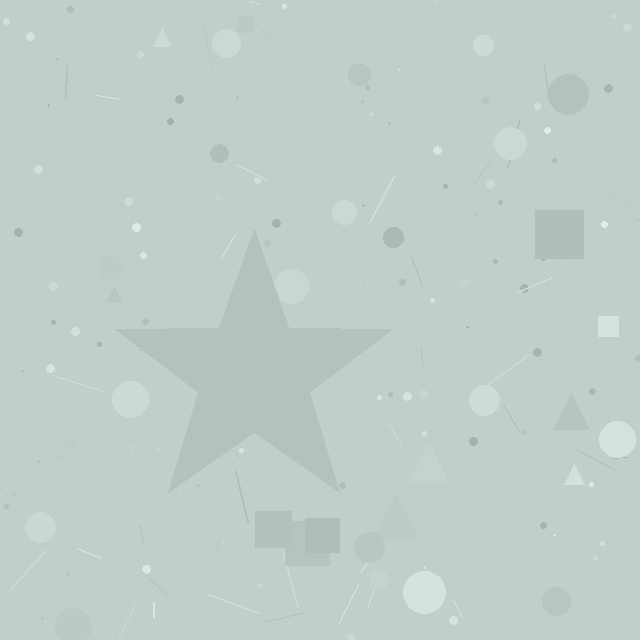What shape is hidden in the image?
A star is hidden in the image.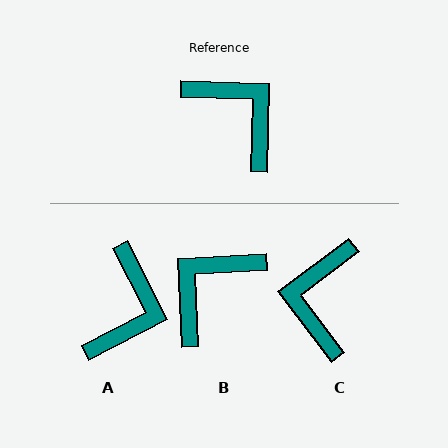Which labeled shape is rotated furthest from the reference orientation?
C, about 128 degrees away.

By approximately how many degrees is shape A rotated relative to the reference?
Approximately 61 degrees clockwise.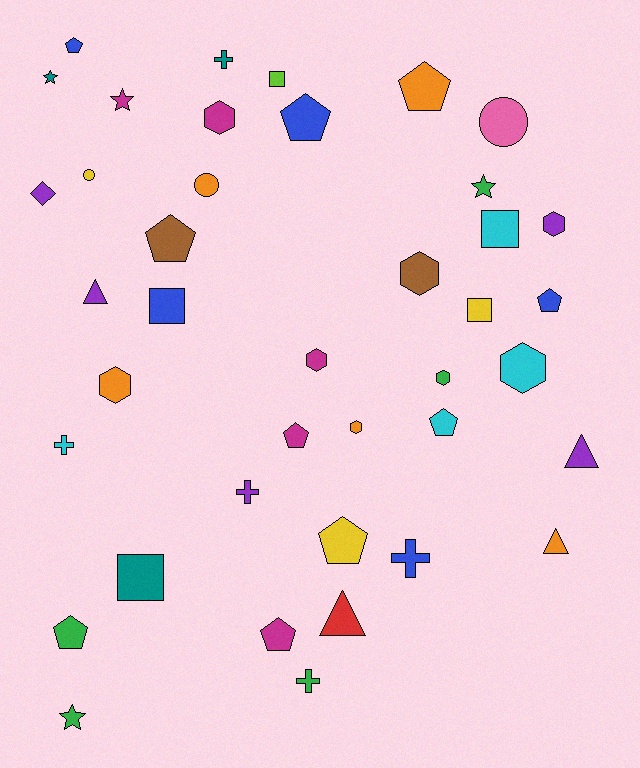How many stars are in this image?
There are 4 stars.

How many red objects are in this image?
There is 1 red object.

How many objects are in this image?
There are 40 objects.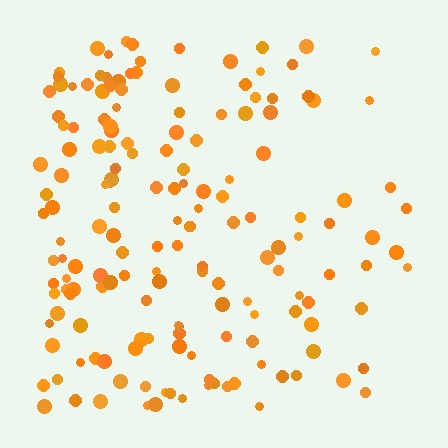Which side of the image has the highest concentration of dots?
The left.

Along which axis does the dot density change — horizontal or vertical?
Horizontal.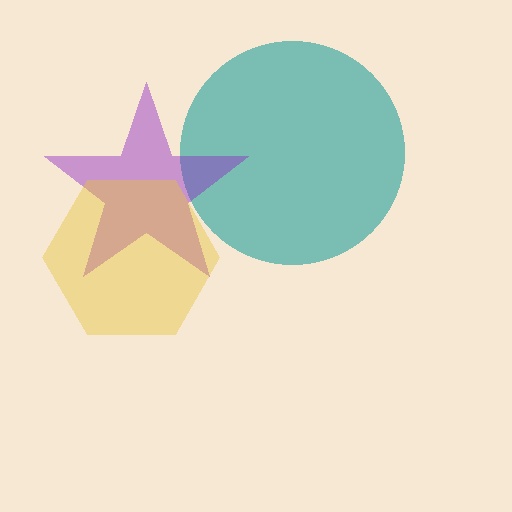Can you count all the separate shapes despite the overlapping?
Yes, there are 3 separate shapes.